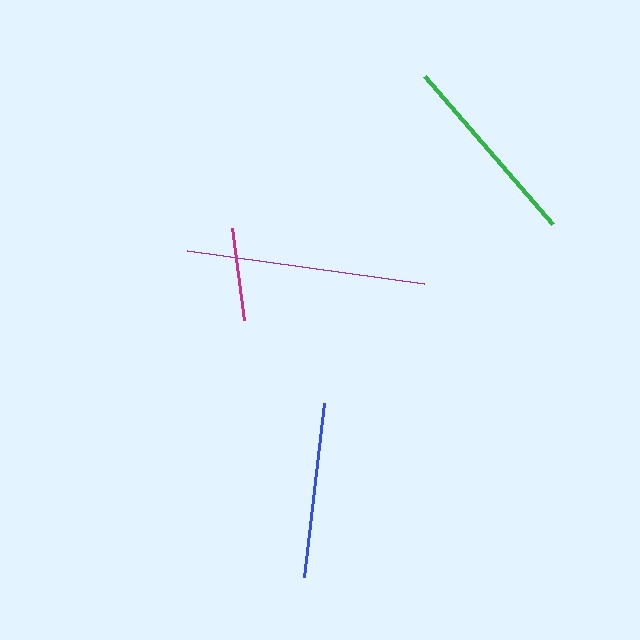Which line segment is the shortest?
The magenta line is the shortest at approximately 93 pixels.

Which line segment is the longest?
The purple line is the longest at approximately 240 pixels.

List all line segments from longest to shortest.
From longest to shortest: purple, green, blue, magenta.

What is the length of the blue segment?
The blue segment is approximately 175 pixels long.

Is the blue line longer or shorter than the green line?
The green line is longer than the blue line.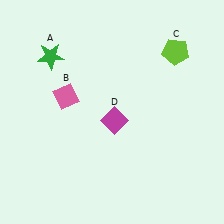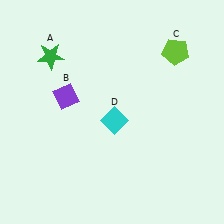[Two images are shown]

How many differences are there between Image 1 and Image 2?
There are 2 differences between the two images.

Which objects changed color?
B changed from pink to purple. D changed from magenta to cyan.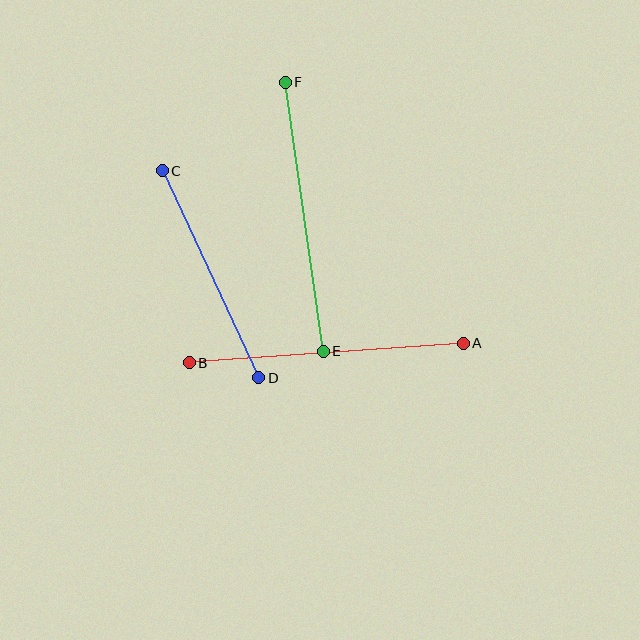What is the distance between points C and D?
The distance is approximately 229 pixels.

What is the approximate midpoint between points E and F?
The midpoint is at approximately (304, 217) pixels.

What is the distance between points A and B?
The distance is approximately 275 pixels.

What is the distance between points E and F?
The distance is approximately 272 pixels.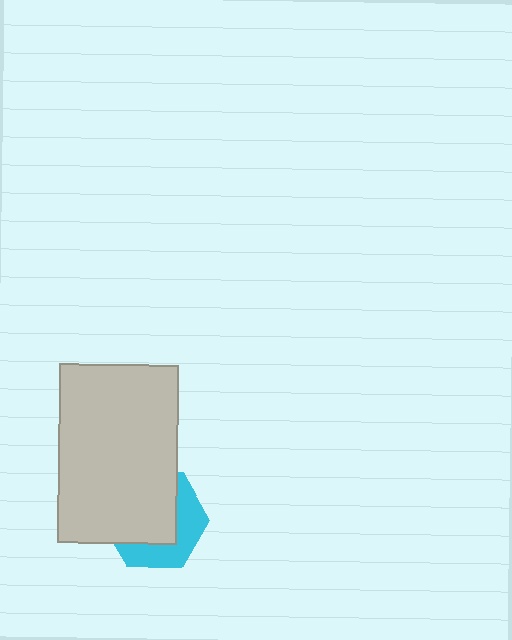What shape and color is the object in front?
The object in front is a light gray rectangle.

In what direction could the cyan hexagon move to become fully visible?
The cyan hexagon could move toward the lower-right. That would shift it out from behind the light gray rectangle entirely.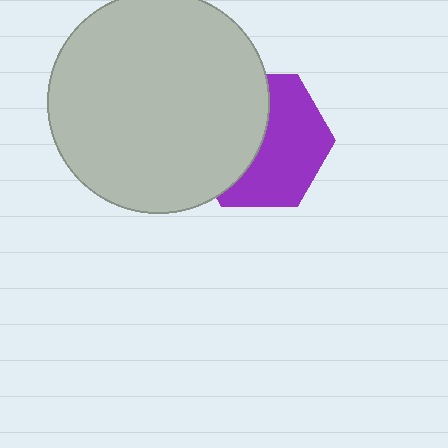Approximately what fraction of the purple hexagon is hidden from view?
Roughly 46% of the purple hexagon is hidden behind the light gray circle.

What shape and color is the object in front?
The object in front is a light gray circle.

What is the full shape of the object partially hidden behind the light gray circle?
The partially hidden object is a purple hexagon.